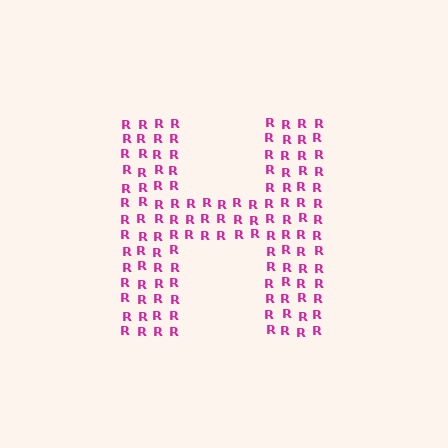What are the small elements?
The small elements are letter R's.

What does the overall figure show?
The overall figure shows the letter H.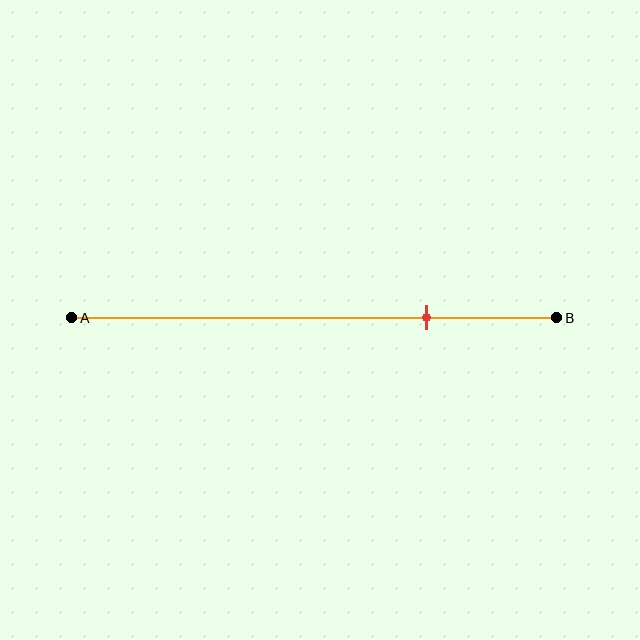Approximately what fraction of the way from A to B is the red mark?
The red mark is approximately 75% of the way from A to B.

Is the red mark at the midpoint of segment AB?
No, the mark is at about 75% from A, not at the 50% midpoint.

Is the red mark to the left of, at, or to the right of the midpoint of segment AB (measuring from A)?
The red mark is to the right of the midpoint of segment AB.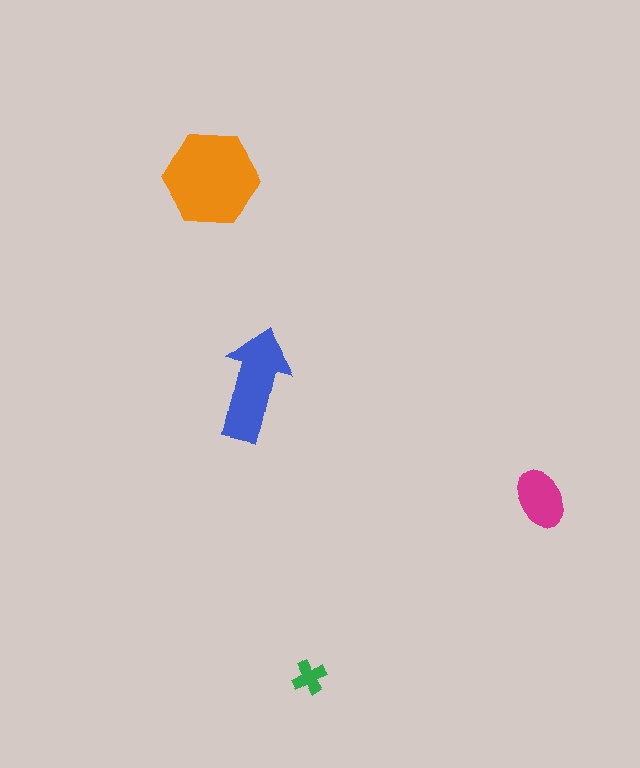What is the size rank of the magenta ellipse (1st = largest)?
3rd.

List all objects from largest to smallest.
The orange hexagon, the blue arrow, the magenta ellipse, the green cross.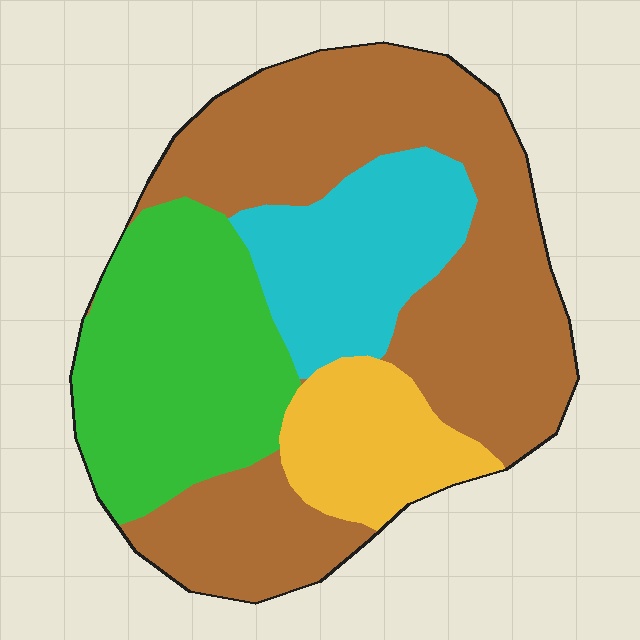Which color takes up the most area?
Brown, at roughly 45%.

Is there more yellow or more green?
Green.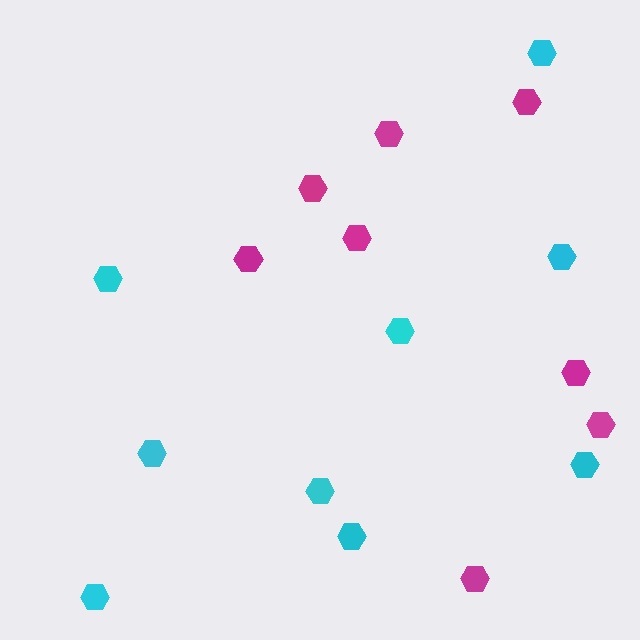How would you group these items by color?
There are 2 groups: one group of magenta hexagons (8) and one group of cyan hexagons (9).